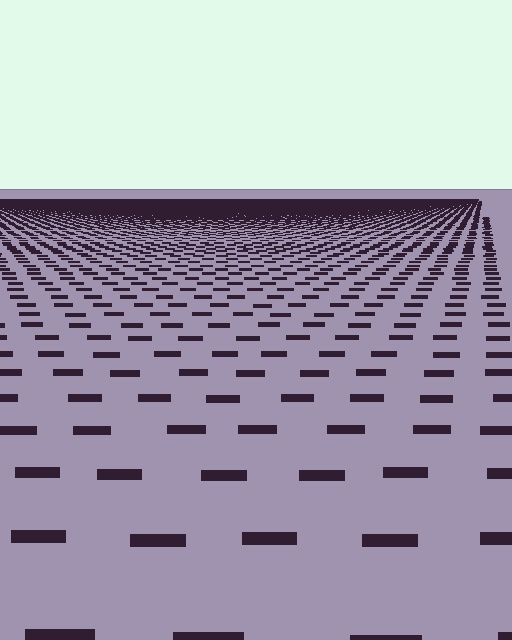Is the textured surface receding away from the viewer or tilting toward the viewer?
The surface is receding away from the viewer. Texture elements get smaller and denser toward the top.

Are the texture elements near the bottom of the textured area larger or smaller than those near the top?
Larger. Near the bottom, elements are closer to the viewer and appear at a bigger on-screen size.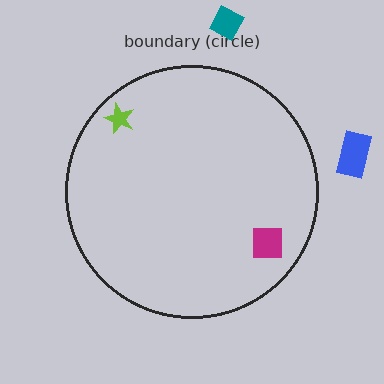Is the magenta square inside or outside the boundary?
Inside.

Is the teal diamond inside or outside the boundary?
Outside.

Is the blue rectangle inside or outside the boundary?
Outside.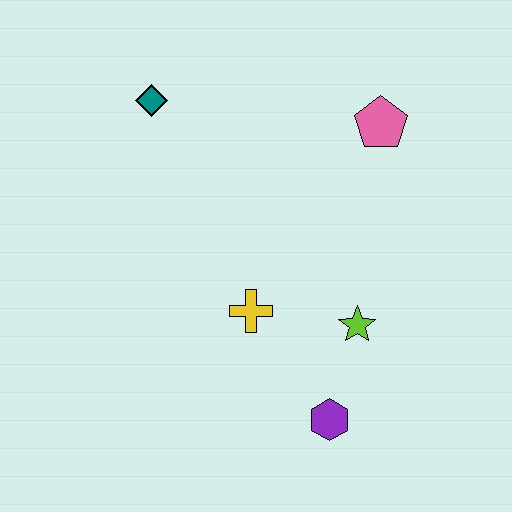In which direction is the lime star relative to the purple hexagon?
The lime star is above the purple hexagon.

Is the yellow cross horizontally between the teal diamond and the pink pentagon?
Yes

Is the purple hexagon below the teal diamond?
Yes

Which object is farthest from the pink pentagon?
The purple hexagon is farthest from the pink pentagon.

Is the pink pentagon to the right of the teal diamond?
Yes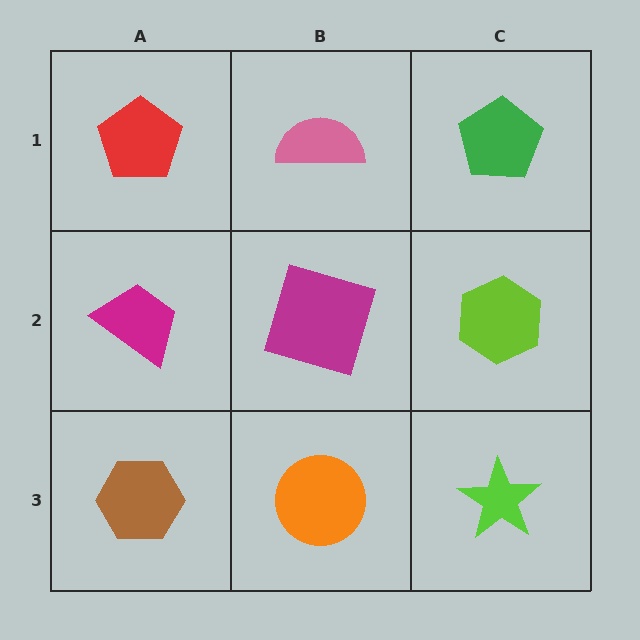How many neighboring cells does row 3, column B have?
3.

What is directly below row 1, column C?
A lime hexagon.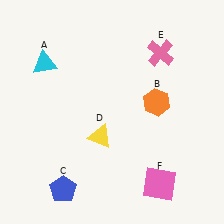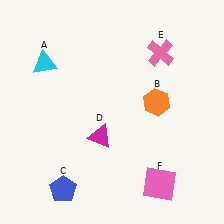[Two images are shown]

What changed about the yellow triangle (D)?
In Image 1, D is yellow. In Image 2, it changed to magenta.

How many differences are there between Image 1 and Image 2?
There is 1 difference between the two images.